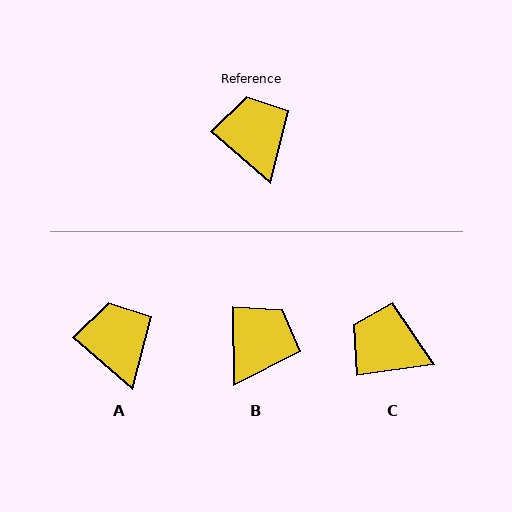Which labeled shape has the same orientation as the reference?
A.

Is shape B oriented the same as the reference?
No, it is off by about 49 degrees.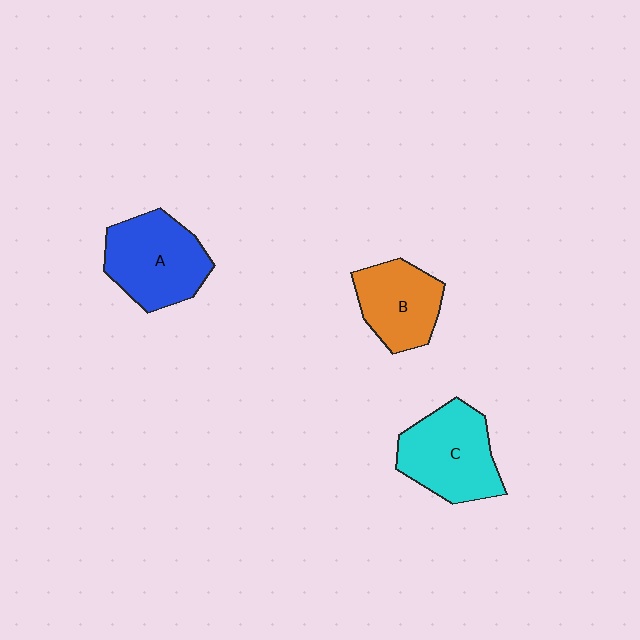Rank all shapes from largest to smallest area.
From largest to smallest: A (blue), C (cyan), B (orange).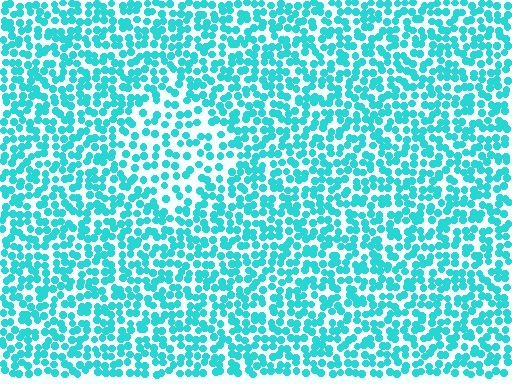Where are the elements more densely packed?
The elements are more densely packed outside the diamond boundary.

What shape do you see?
I see a diamond.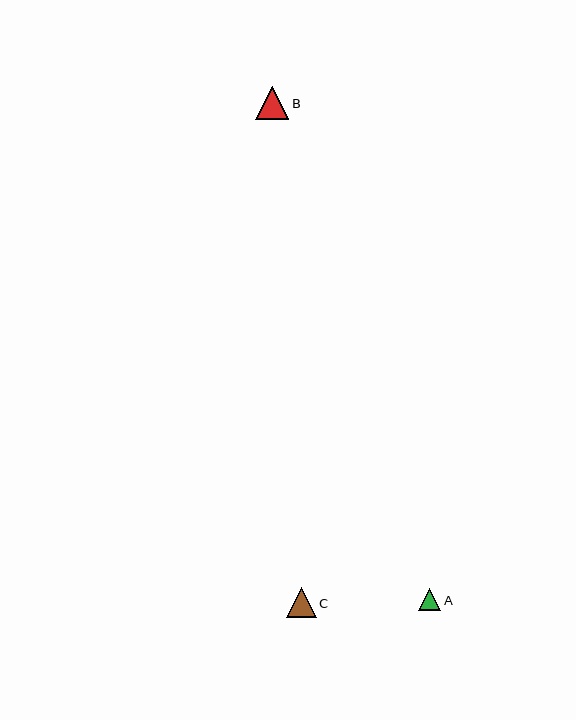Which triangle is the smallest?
Triangle A is the smallest with a size of approximately 22 pixels.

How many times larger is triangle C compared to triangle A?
Triangle C is approximately 1.3 times the size of triangle A.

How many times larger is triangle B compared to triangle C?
Triangle B is approximately 1.1 times the size of triangle C.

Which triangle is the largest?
Triangle B is the largest with a size of approximately 33 pixels.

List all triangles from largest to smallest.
From largest to smallest: B, C, A.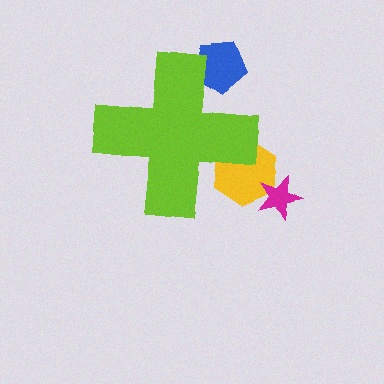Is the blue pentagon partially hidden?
Yes, the blue pentagon is partially hidden behind the lime cross.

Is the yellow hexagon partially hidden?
Yes, the yellow hexagon is partially hidden behind the lime cross.